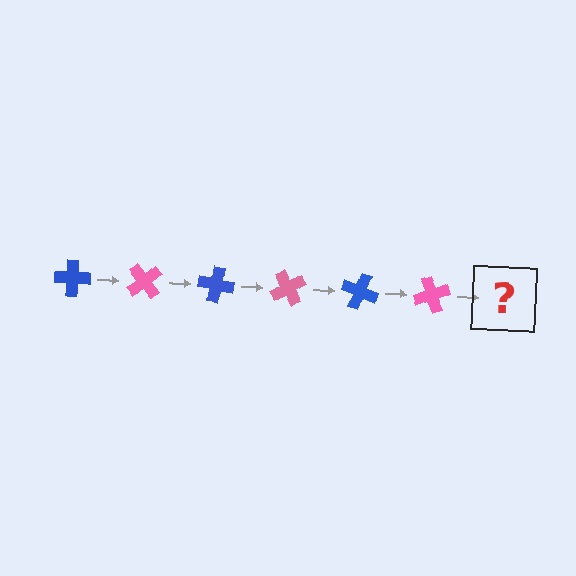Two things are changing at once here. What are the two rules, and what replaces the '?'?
The two rules are that it rotates 50 degrees each step and the color cycles through blue and pink. The '?' should be a blue cross, rotated 300 degrees from the start.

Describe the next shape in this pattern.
It should be a blue cross, rotated 300 degrees from the start.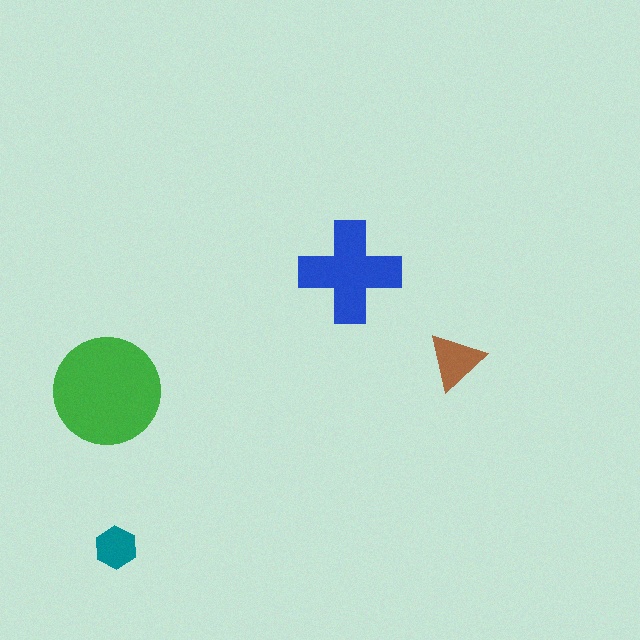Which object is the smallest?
The teal hexagon.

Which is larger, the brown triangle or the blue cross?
The blue cross.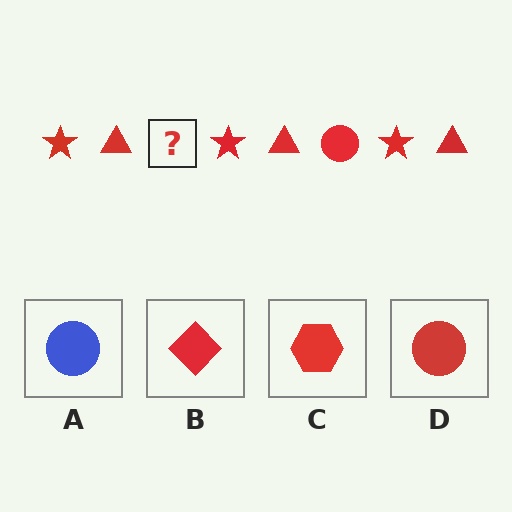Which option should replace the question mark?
Option D.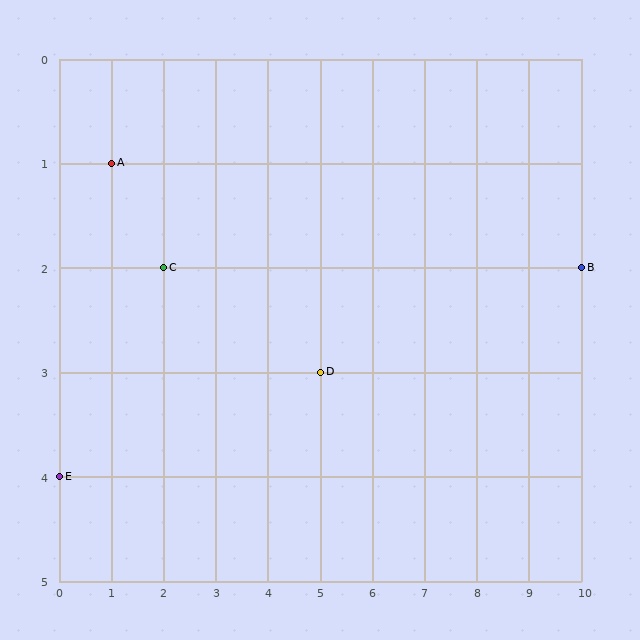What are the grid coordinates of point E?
Point E is at grid coordinates (0, 4).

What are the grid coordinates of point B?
Point B is at grid coordinates (10, 2).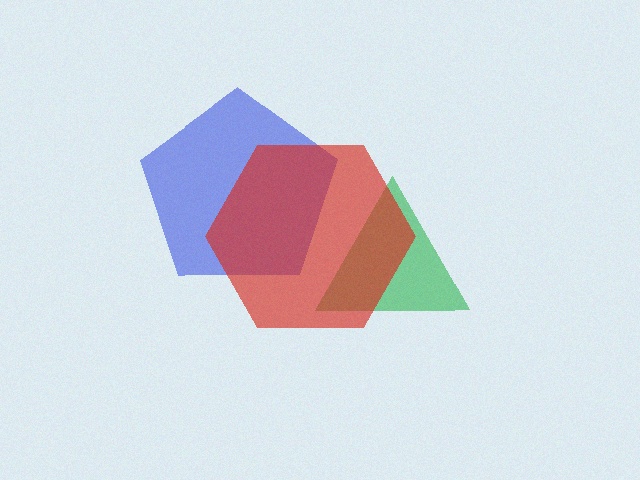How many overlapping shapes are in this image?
There are 3 overlapping shapes in the image.